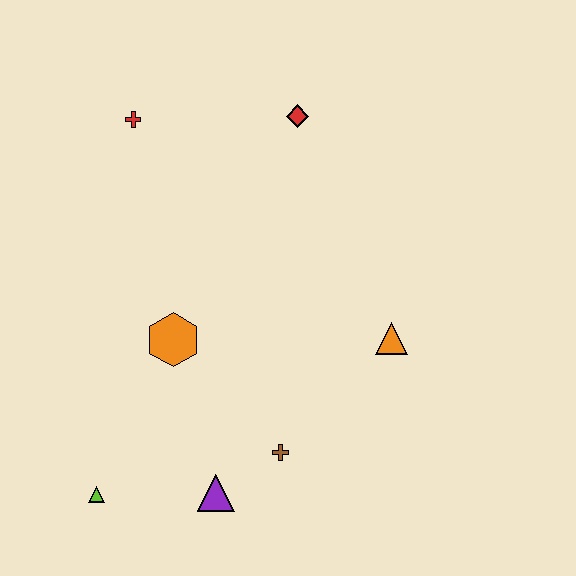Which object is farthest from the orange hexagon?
The red diamond is farthest from the orange hexagon.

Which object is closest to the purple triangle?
The brown cross is closest to the purple triangle.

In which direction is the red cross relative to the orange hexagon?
The red cross is above the orange hexagon.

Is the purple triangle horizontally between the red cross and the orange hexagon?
No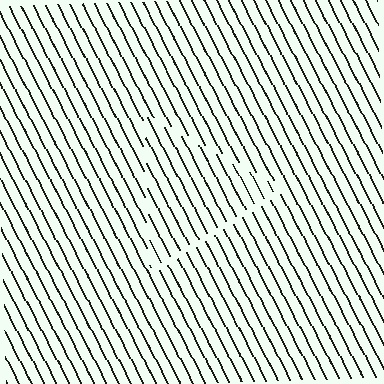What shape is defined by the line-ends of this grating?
An illusory triangle. The interior of the shape contains the same grating, shifted by half a period — the contour is defined by the phase discontinuity where line-ends from the inner and outer gratings abut.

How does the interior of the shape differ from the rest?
The interior of the shape contains the same grating, shifted by half a period — the contour is defined by the phase discontinuity where line-ends from the inner and outer gratings abut.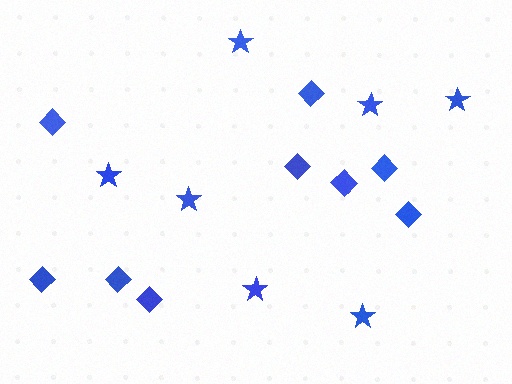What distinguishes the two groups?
There are 2 groups: one group of diamonds (9) and one group of stars (7).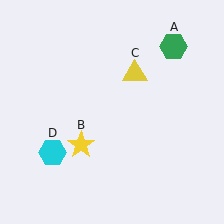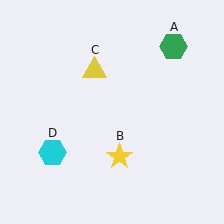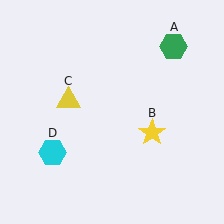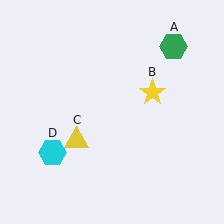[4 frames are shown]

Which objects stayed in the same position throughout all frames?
Green hexagon (object A) and cyan hexagon (object D) remained stationary.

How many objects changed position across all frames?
2 objects changed position: yellow star (object B), yellow triangle (object C).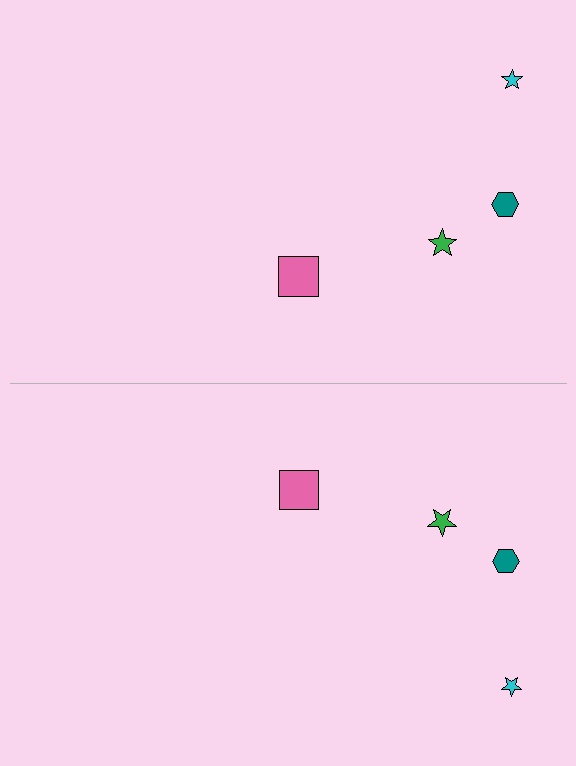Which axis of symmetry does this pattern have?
The pattern has a horizontal axis of symmetry running through the center of the image.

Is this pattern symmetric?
Yes, this pattern has bilateral (reflection) symmetry.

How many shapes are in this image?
There are 8 shapes in this image.